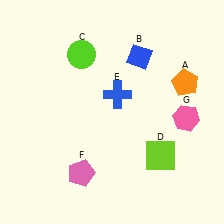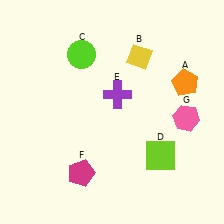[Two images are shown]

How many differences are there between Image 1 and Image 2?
There are 3 differences between the two images.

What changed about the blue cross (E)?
In Image 1, E is blue. In Image 2, it changed to purple.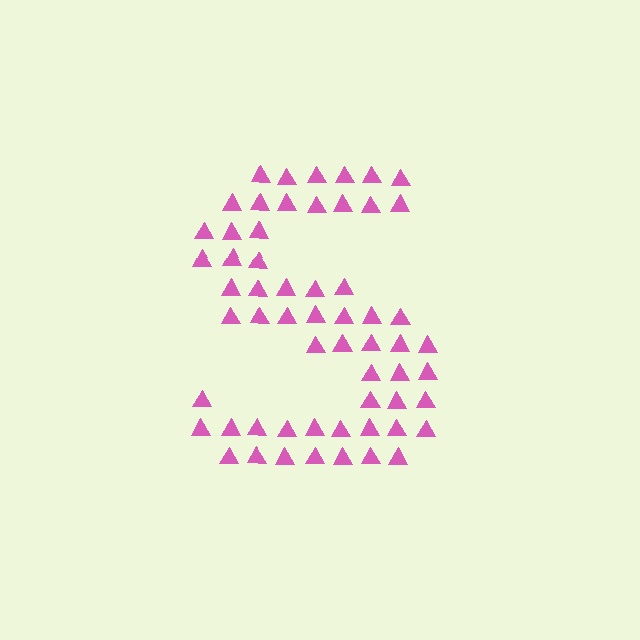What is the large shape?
The large shape is the letter S.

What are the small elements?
The small elements are triangles.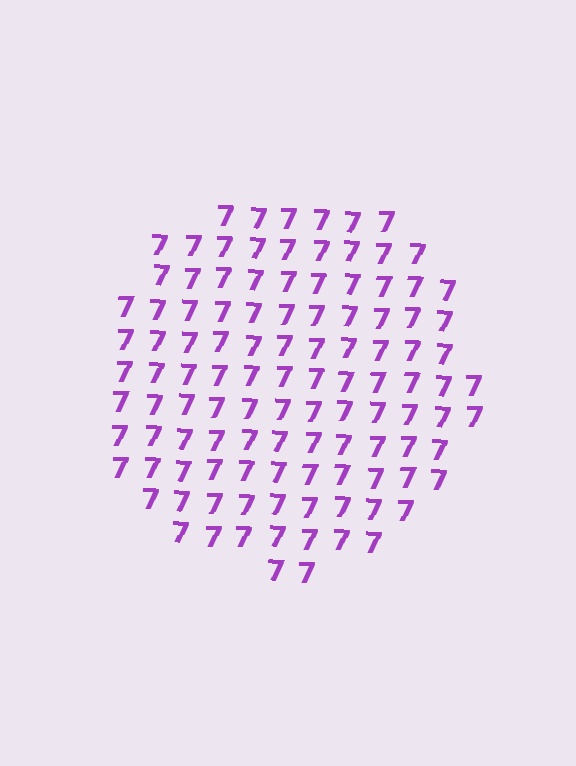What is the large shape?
The large shape is a circle.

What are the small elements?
The small elements are digit 7's.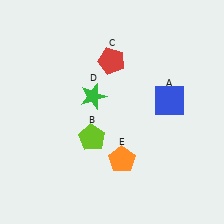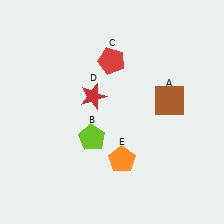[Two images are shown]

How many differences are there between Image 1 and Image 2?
There are 2 differences between the two images.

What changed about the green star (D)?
In Image 1, D is green. In Image 2, it changed to red.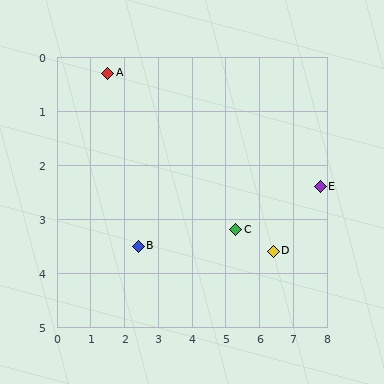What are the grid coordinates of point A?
Point A is at approximately (1.5, 0.3).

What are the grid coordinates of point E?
Point E is at approximately (7.8, 2.4).